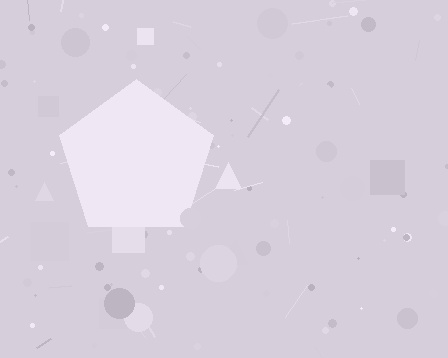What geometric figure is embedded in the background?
A pentagon is embedded in the background.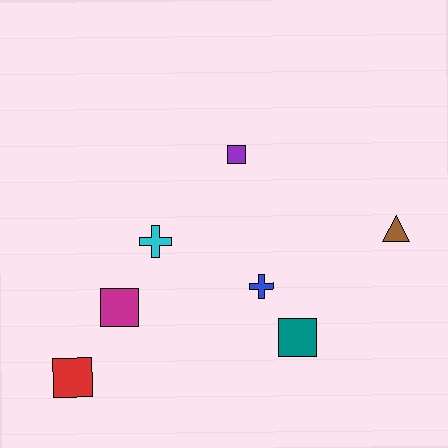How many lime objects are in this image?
There are no lime objects.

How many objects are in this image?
There are 7 objects.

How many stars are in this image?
There are no stars.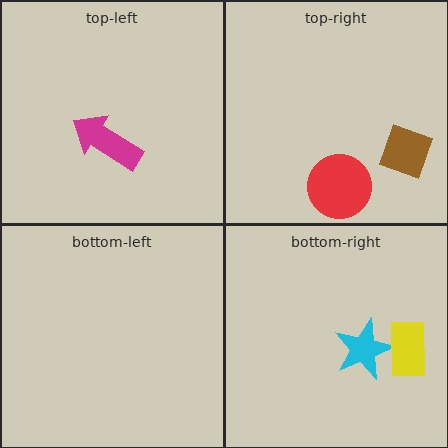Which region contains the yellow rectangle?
The bottom-right region.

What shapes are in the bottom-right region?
The cyan star, the yellow rectangle.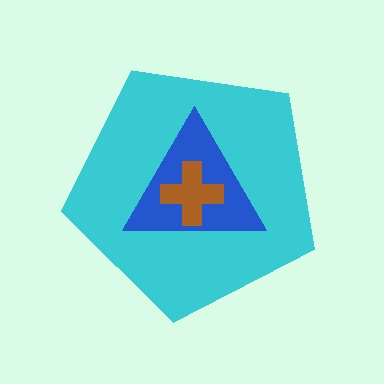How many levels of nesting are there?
3.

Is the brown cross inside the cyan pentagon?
Yes.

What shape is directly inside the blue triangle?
The brown cross.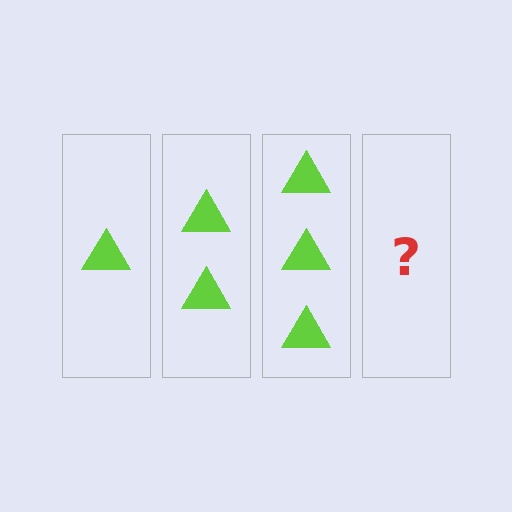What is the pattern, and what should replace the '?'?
The pattern is that each step adds one more triangle. The '?' should be 4 triangles.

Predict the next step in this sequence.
The next step is 4 triangles.